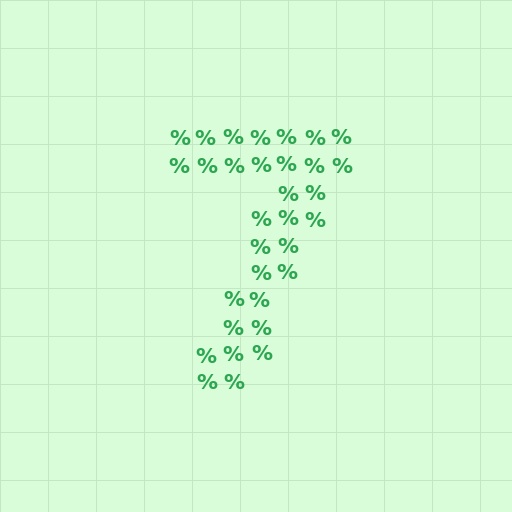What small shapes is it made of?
It is made of small percent signs.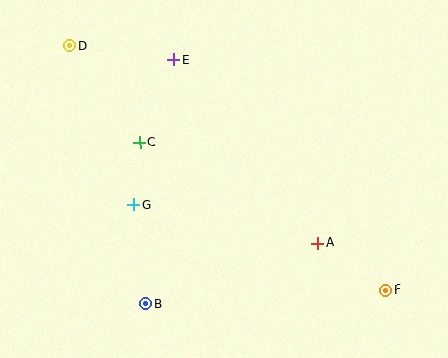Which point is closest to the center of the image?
Point C at (140, 142) is closest to the center.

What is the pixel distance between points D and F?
The distance between D and F is 399 pixels.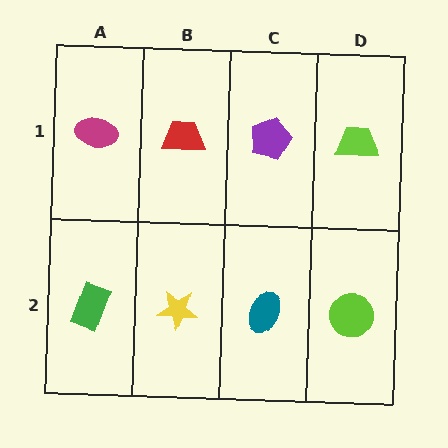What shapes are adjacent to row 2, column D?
A lime trapezoid (row 1, column D), a teal ellipse (row 2, column C).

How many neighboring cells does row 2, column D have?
2.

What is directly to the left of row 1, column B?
A magenta ellipse.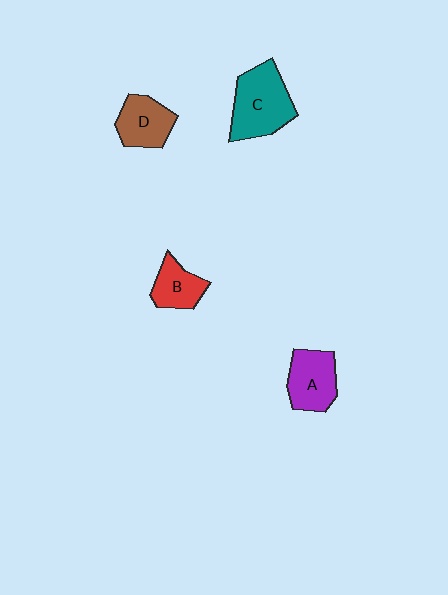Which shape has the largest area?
Shape C (teal).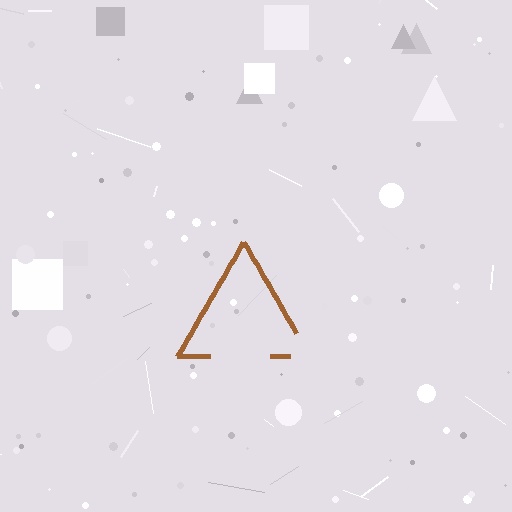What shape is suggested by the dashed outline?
The dashed outline suggests a triangle.